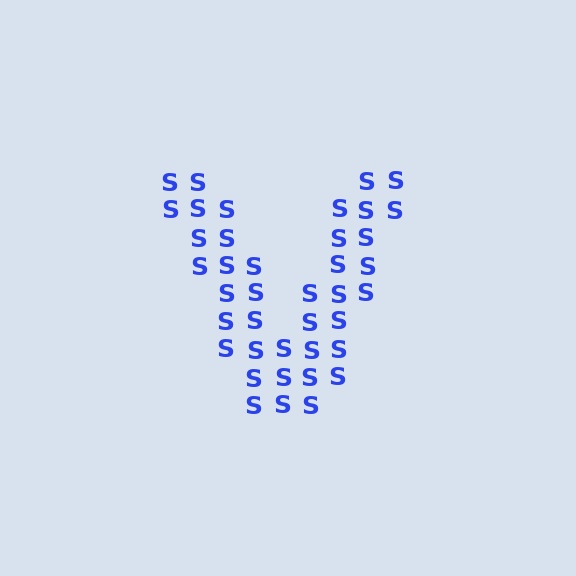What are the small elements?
The small elements are letter S's.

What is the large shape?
The large shape is the letter V.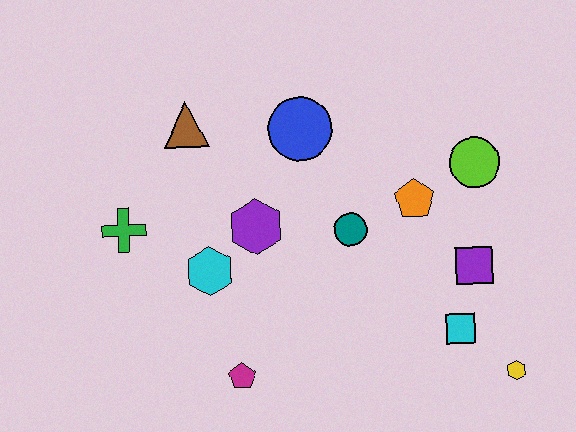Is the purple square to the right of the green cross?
Yes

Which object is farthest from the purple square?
The green cross is farthest from the purple square.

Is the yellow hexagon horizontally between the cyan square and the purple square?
No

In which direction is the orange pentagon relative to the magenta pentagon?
The orange pentagon is to the right of the magenta pentagon.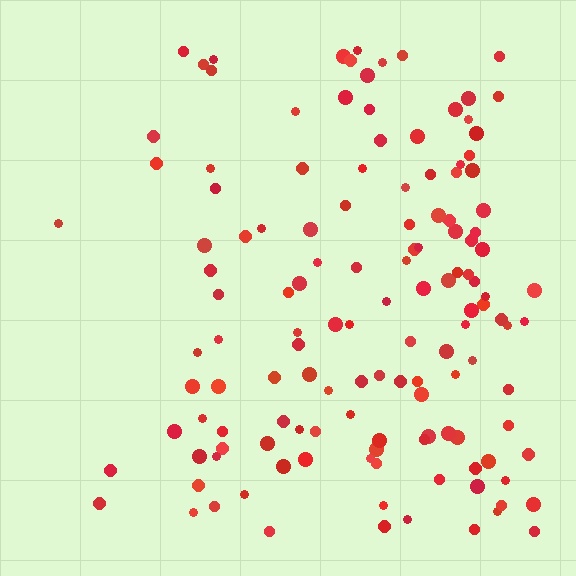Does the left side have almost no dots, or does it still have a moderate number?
Still a moderate number, just noticeably fewer than the right.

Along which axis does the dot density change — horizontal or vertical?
Horizontal.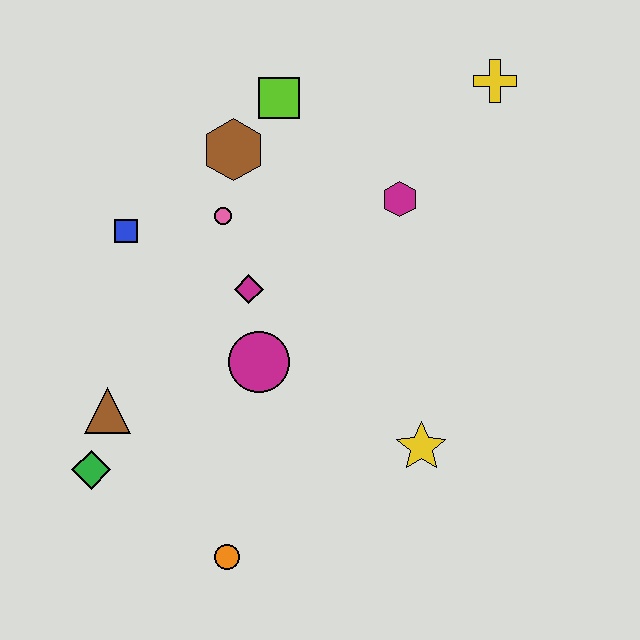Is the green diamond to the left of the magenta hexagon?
Yes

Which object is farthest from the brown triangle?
The yellow cross is farthest from the brown triangle.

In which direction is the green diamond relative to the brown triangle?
The green diamond is below the brown triangle.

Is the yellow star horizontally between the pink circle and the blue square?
No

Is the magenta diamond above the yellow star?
Yes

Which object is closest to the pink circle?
The brown hexagon is closest to the pink circle.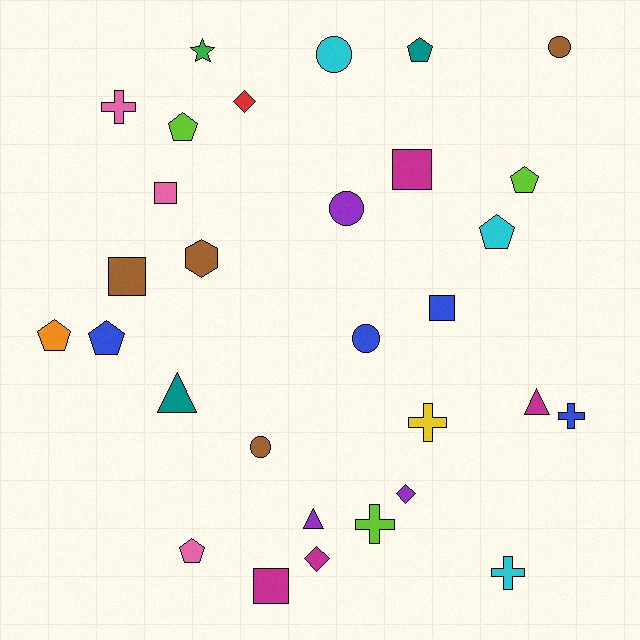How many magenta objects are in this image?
There are 4 magenta objects.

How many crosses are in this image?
There are 5 crosses.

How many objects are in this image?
There are 30 objects.